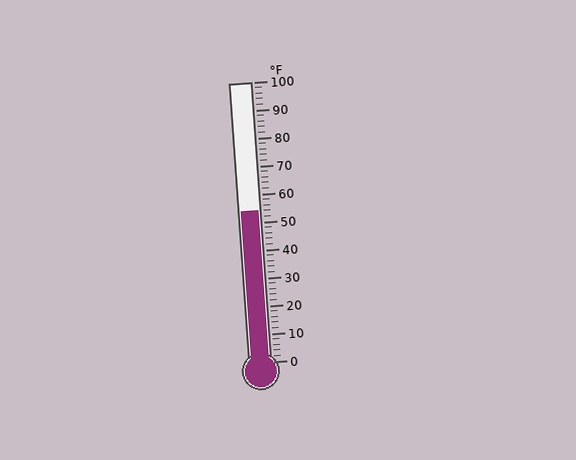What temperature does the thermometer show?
The thermometer shows approximately 54°F.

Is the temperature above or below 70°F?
The temperature is below 70°F.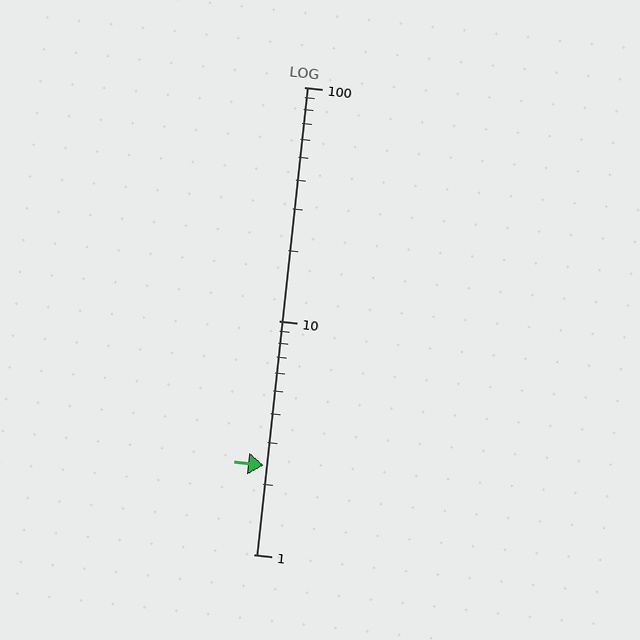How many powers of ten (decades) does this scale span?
The scale spans 2 decades, from 1 to 100.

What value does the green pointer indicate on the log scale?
The pointer indicates approximately 2.4.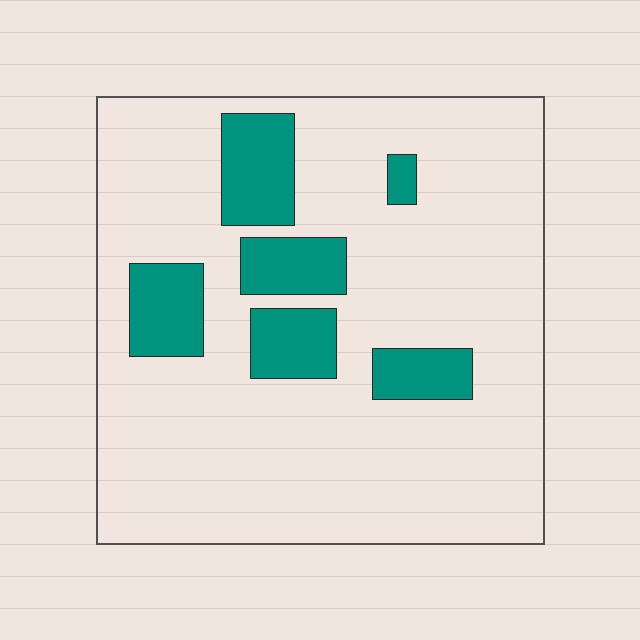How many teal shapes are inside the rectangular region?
6.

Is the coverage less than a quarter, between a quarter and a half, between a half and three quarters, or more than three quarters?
Less than a quarter.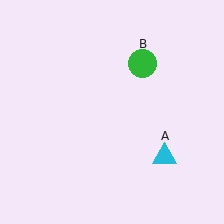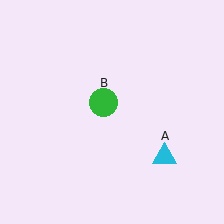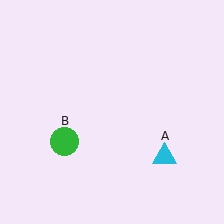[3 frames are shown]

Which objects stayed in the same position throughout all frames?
Cyan triangle (object A) remained stationary.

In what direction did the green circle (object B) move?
The green circle (object B) moved down and to the left.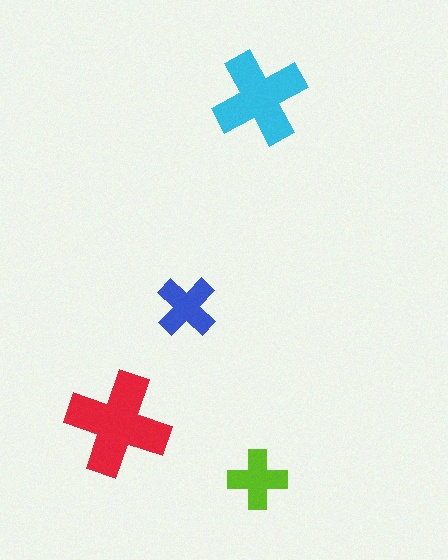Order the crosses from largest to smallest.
the red one, the cyan one, the blue one, the lime one.